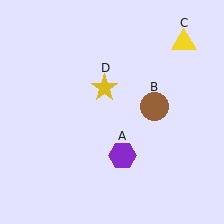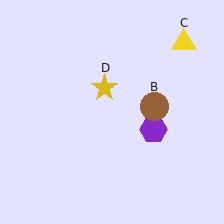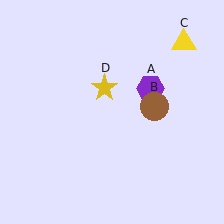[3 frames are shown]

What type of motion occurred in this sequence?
The purple hexagon (object A) rotated counterclockwise around the center of the scene.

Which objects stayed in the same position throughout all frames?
Brown circle (object B) and yellow triangle (object C) and yellow star (object D) remained stationary.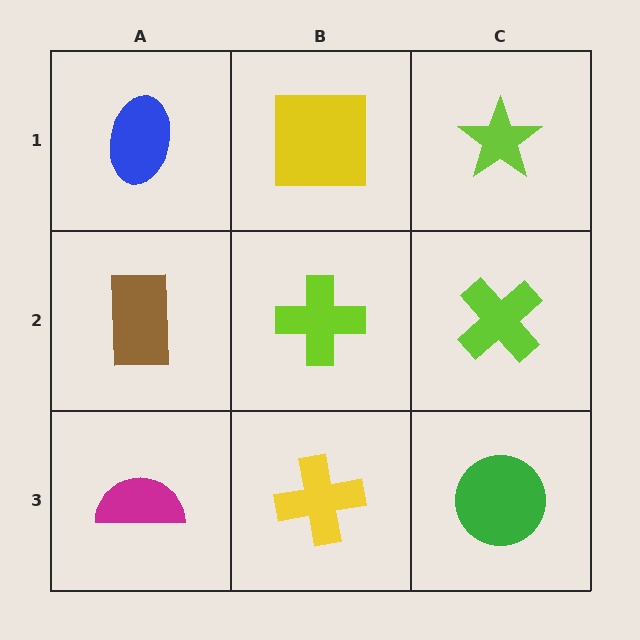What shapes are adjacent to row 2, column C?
A lime star (row 1, column C), a green circle (row 3, column C), a lime cross (row 2, column B).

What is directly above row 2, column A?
A blue ellipse.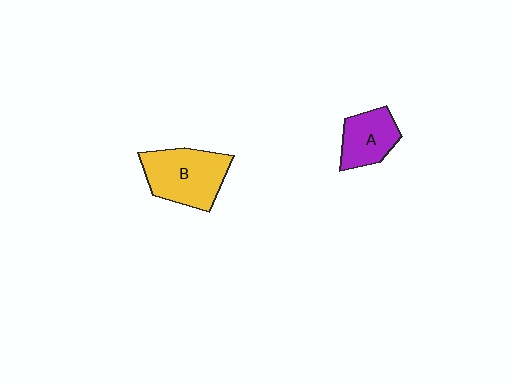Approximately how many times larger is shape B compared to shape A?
Approximately 1.5 times.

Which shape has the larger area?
Shape B (yellow).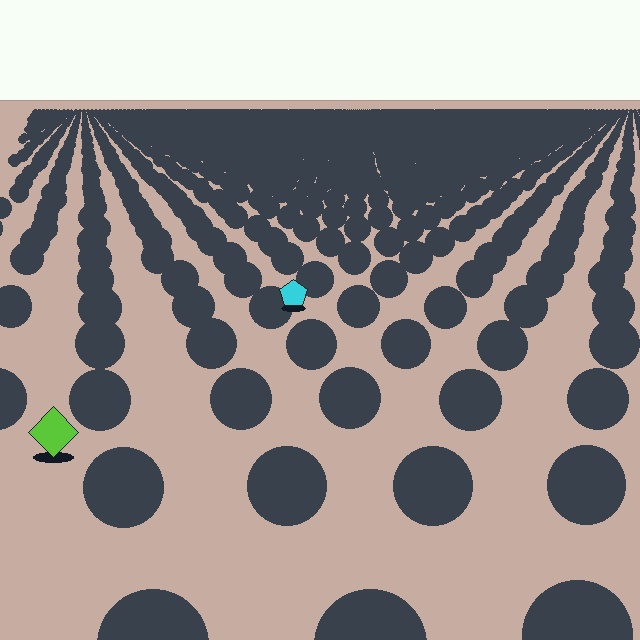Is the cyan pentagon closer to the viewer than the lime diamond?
No. The lime diamond is closer — you can tell from the texture gradient: the ground texture is coarser near it.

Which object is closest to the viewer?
The lime diamond is closest. The texture marks near it are larger and more spread out.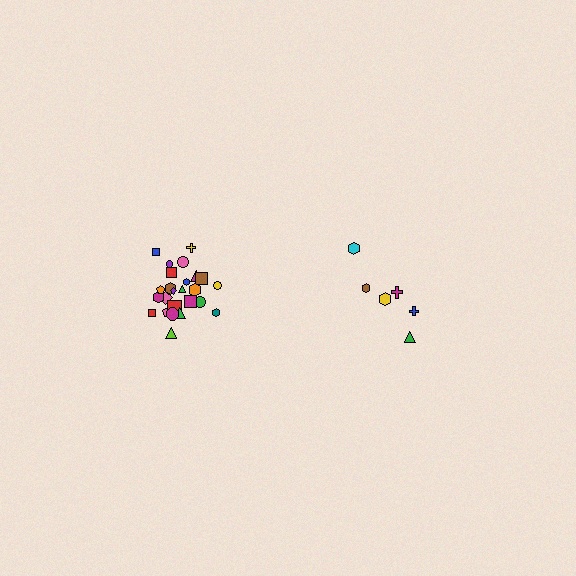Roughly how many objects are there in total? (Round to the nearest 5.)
Roughly 30 objects in total.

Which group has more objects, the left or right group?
The left group.